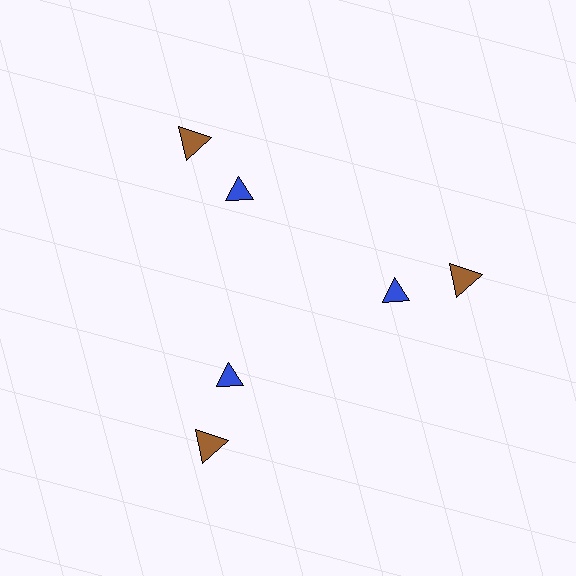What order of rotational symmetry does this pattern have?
This pattern has 3-fold rotational symmetry.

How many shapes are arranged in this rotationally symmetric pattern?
There are 6 shapes, arranged in 3 groups of 2.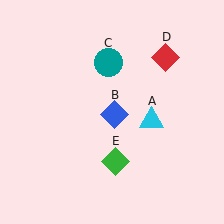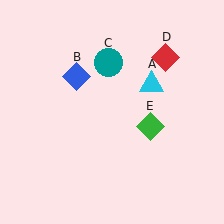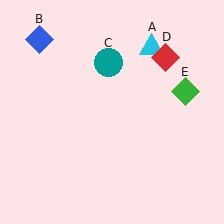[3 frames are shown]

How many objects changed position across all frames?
3 objects changed position: cyan triangle (object A), blue diamond (object B), green diamond (object E).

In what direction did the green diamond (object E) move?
The green diamond (object E) moved up and to the right.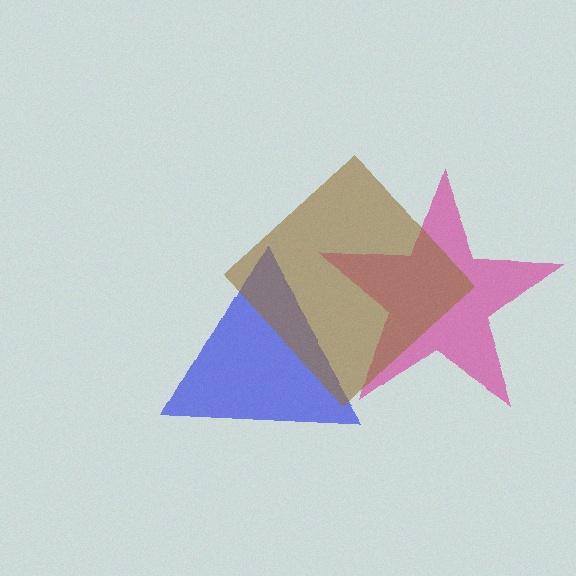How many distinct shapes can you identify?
There are 3 distinct shapes: a blue triangle, a magenta star, a brown diamond.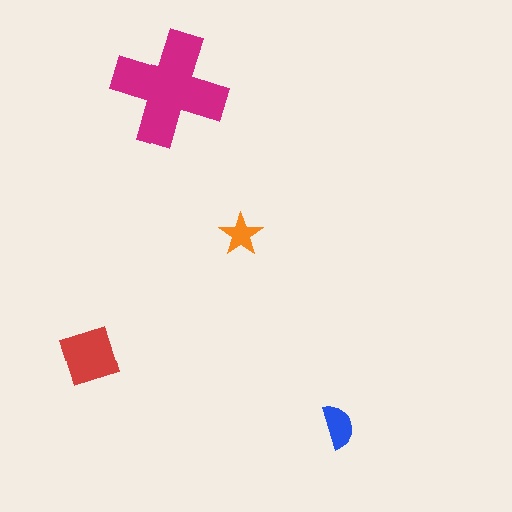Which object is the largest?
The magenta cross.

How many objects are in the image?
There are 4 objects in the image.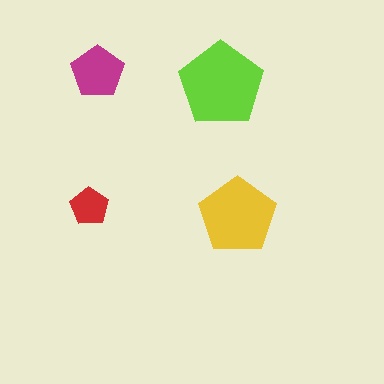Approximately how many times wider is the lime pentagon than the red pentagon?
About 2 times wider.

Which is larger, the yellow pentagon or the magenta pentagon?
The yellow one.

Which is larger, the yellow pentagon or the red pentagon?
The yellow one.